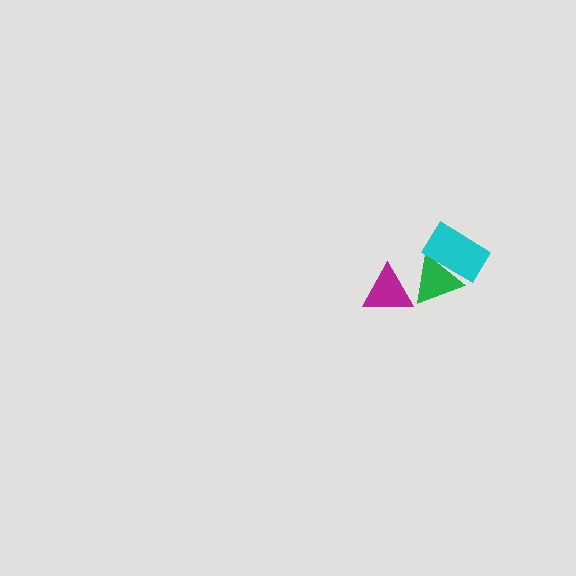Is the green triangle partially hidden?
Yes, it is partially covered by another shape.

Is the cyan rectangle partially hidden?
No, no other shape covers it.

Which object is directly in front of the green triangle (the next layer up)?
The magenta triangle is directly in front of the green triangle.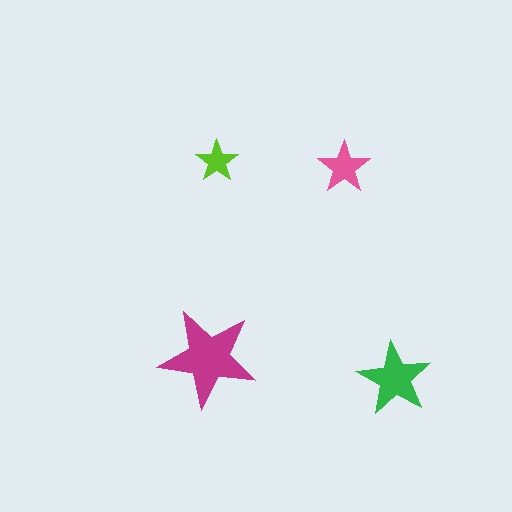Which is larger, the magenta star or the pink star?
The magenta one.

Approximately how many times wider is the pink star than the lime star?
About 1.5 times wider.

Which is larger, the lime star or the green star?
The green one.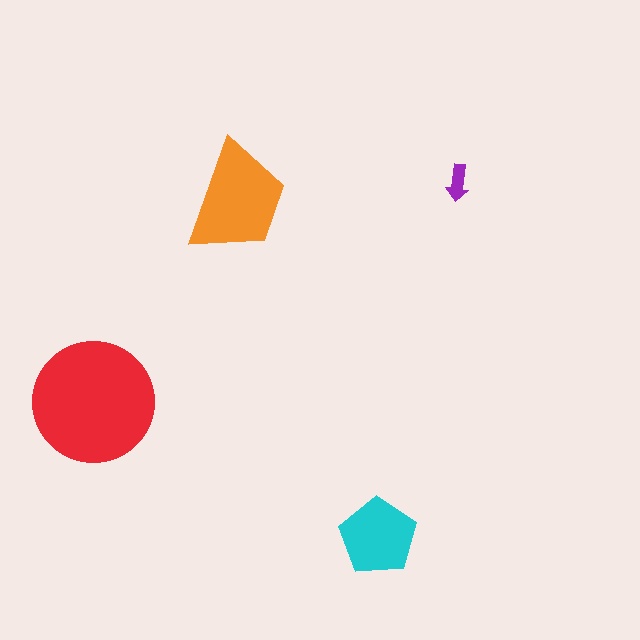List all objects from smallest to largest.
The purple arrow, the cyan pentagon, the orange trapezoid, the red circle.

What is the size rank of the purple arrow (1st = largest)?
4th.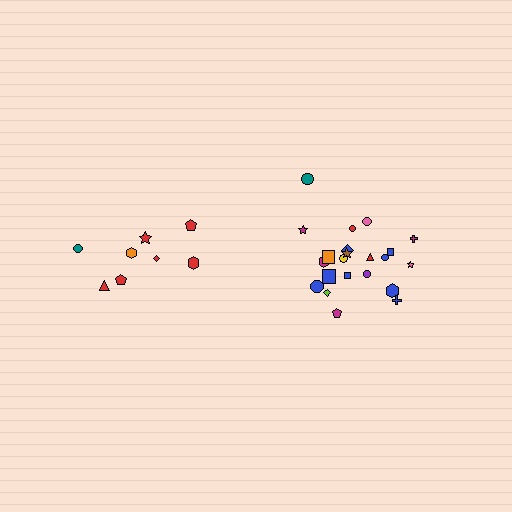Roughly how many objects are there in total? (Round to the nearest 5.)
Roughly 30 objects in total.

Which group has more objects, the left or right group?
The right group.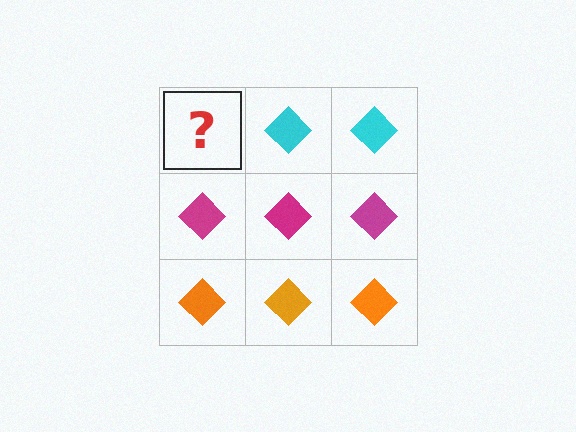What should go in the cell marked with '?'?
The missing cell should contain a cyan diamond.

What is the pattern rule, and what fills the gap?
The rule is that each row has a consistent color. The gap should be filled with a cyan diamond.